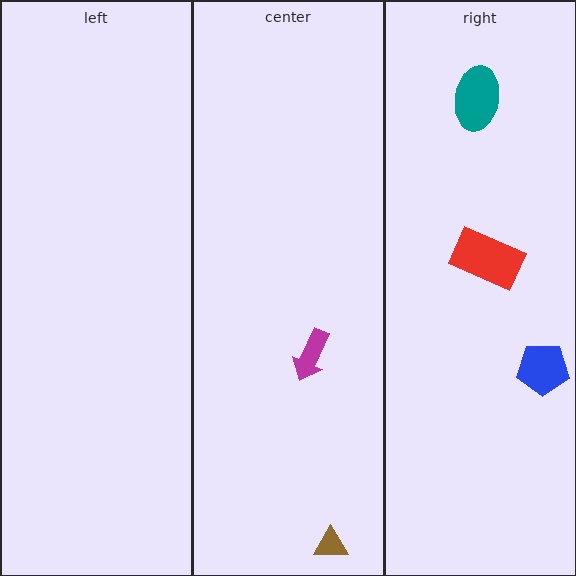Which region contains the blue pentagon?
The right region.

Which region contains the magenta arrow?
The center region.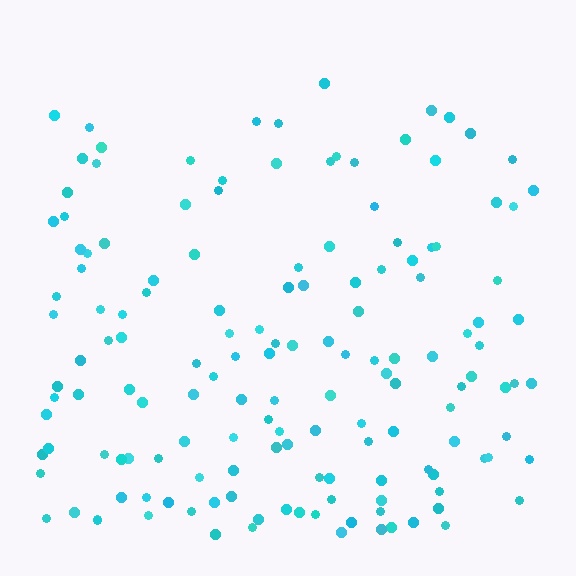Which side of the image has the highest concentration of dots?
The bottom.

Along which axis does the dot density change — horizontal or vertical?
Vertical.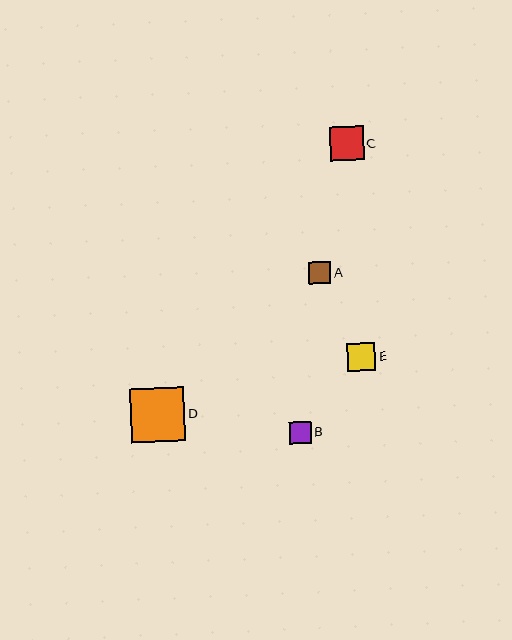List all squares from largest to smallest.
From largest to smallest: D, C, E, A, B.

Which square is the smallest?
Square B is the smallest with a size of approximately 22 pixels.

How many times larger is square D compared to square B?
Square D is approximately 2.5 times the size of square B.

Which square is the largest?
Square D is the largest with a size of approximately 54 pixels.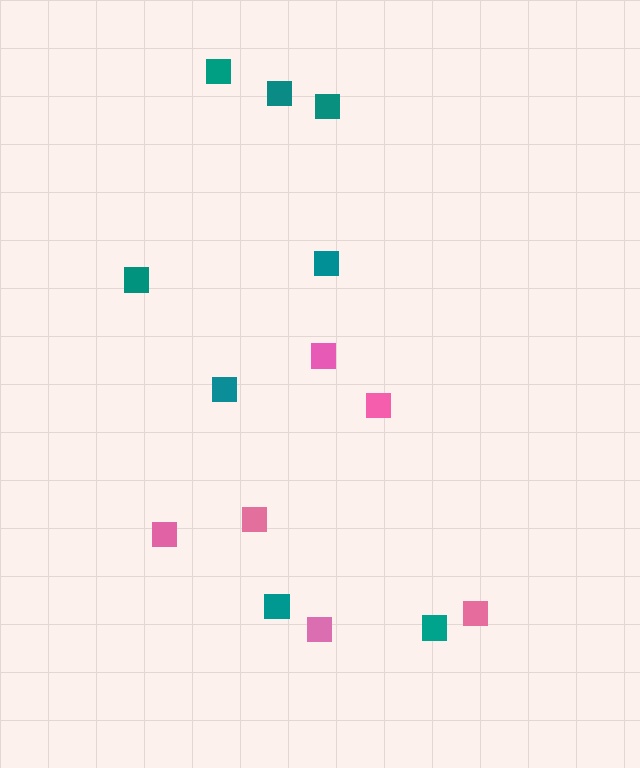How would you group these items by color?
There are 2 groups: one group of teal squares (8) and one group of pink squares (6).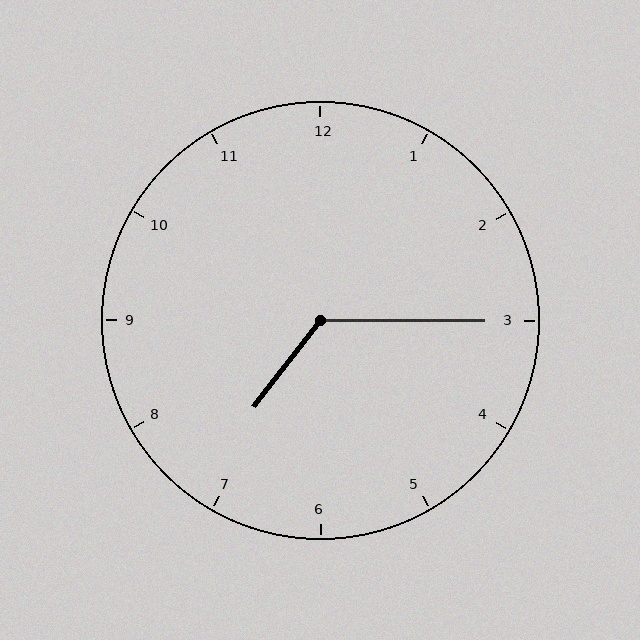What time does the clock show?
7:15.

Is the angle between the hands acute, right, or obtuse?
It is obtuse.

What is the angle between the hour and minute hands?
Approximately 128 degrees.